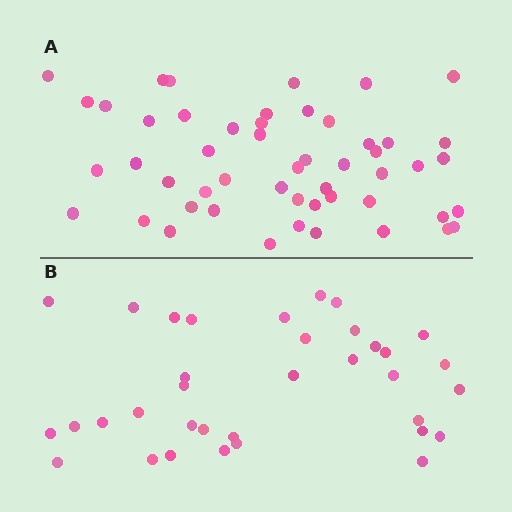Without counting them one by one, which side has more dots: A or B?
Region A (the top region) has more dots.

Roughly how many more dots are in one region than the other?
Region A has approximately 15 more dots than region B.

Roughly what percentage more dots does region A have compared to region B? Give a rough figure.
About 45% more.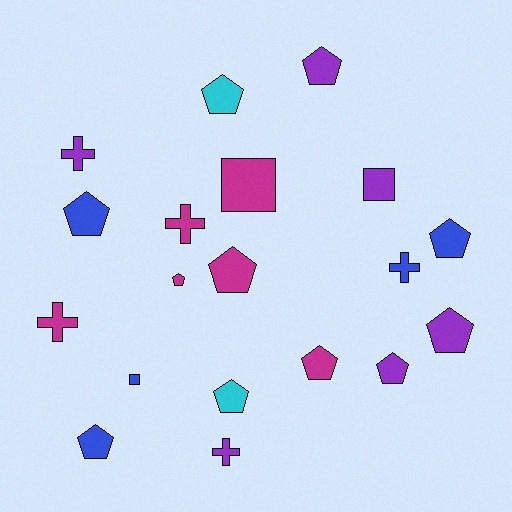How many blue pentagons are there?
There are 3 blue pentagons.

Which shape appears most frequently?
Pentagon, with 11 objects.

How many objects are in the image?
There are 19 objects.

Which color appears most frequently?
Purple, with 6 objects.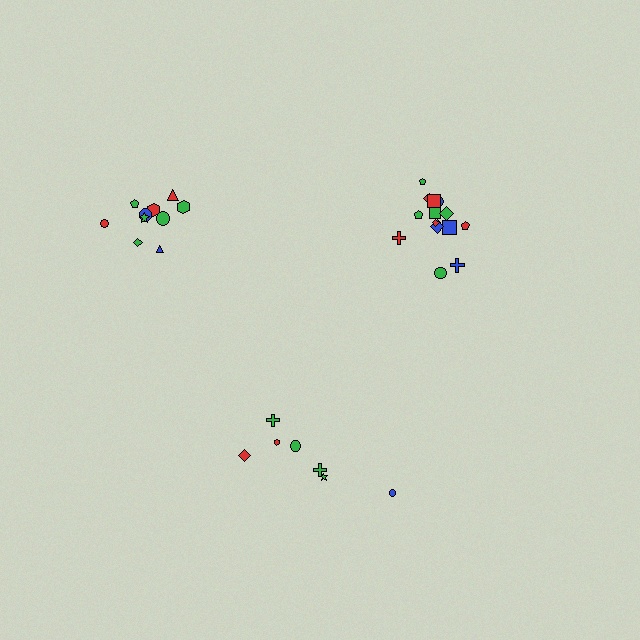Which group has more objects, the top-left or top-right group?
The top-right group.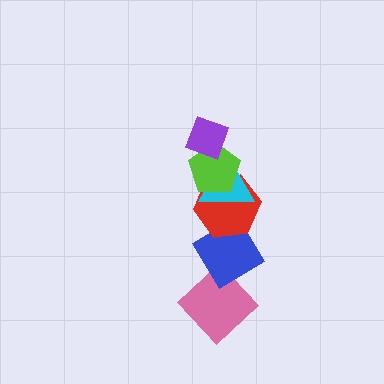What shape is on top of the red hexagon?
The cyan triangle is on top of the red hexagon.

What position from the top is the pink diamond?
The pink diamond is 6th from the top.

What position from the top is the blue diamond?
The blue diamond is 5th from the top.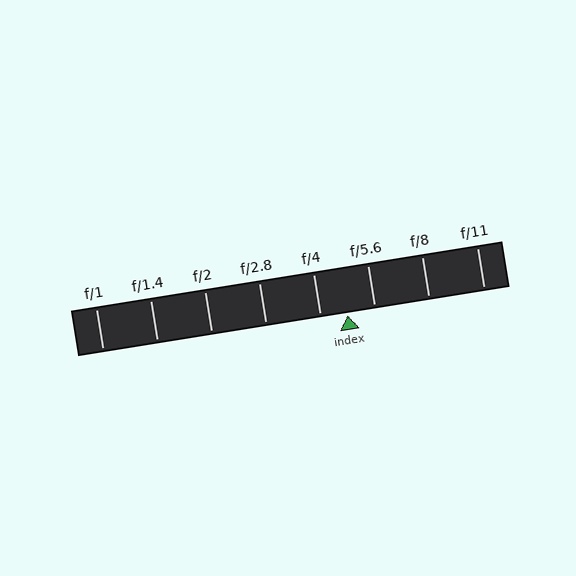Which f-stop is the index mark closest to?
The index mark is closest to f/4.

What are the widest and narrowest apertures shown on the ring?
The widest aperture shown is f/1 and the narrowest is f/11.